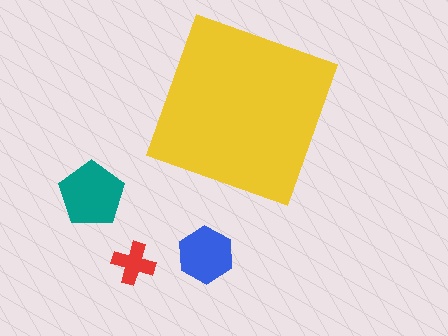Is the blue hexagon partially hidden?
No, the blue hexagon is fully visible.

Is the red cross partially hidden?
No, the red cross is fully visible.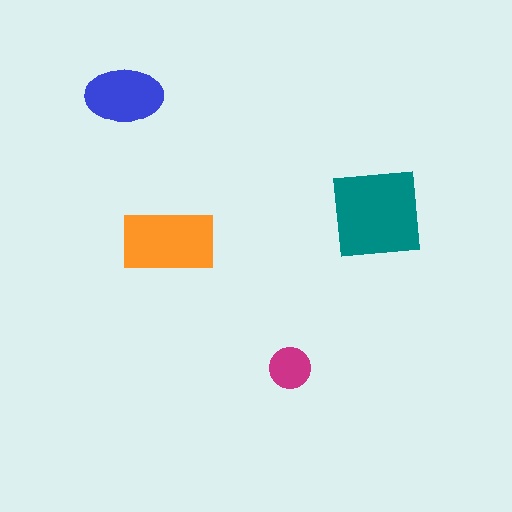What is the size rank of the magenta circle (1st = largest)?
4th.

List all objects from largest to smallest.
The teal square, the orange rectangle, the blue ellipse, the magenta circle.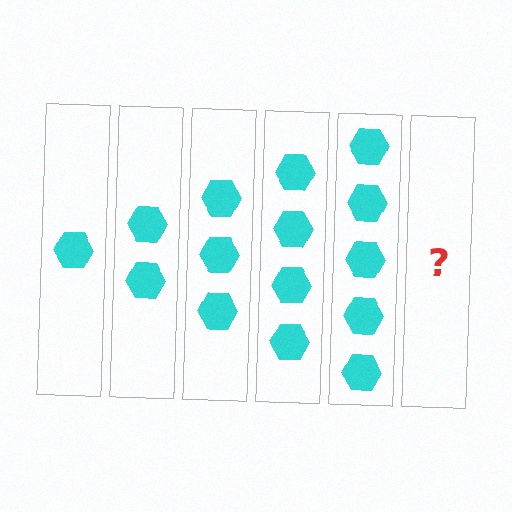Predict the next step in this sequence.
The next step is 6 hexagons.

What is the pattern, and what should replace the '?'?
The pattern is that each step adds one more hexagon. The '?' should be 6 hexagons.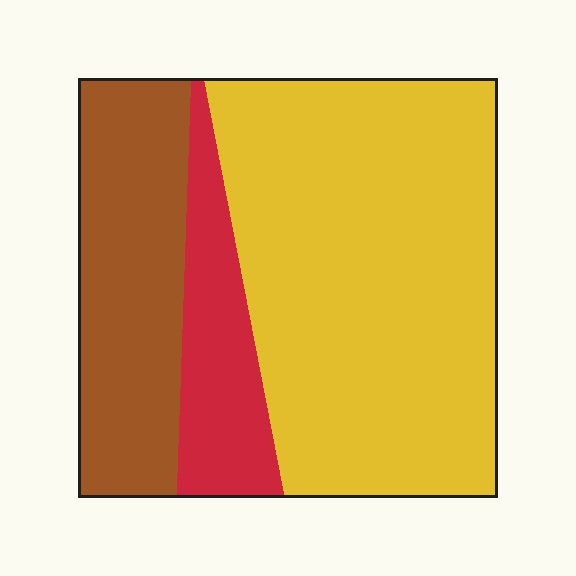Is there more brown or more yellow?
Yellow.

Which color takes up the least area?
Red, at roughly 15%.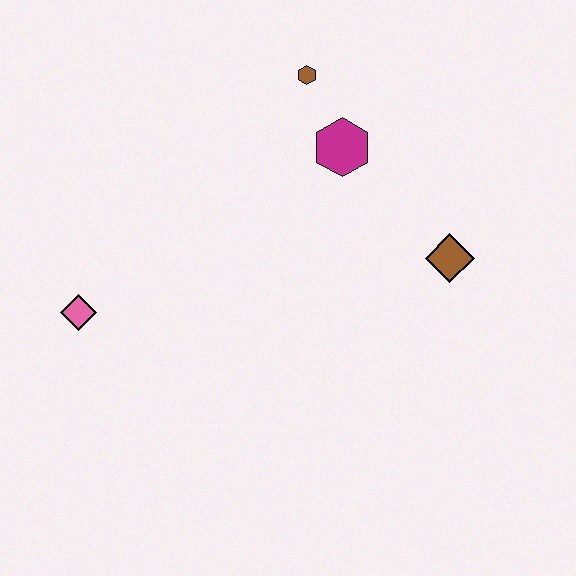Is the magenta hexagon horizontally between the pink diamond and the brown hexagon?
No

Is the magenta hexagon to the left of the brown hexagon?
No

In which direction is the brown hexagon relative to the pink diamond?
The brown hexagon is above the pink diamond.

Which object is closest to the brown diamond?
The magenta hexagon is closest to the brown diamond.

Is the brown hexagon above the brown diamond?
Yes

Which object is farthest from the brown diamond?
The pink diamond is farthest from the brown diamond.